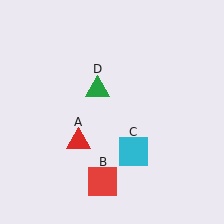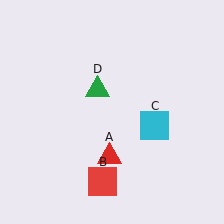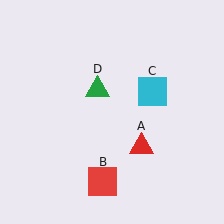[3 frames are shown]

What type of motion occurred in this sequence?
The red triangle (object A), cyan square (object C) rotated counterclockwise around the center of the scene.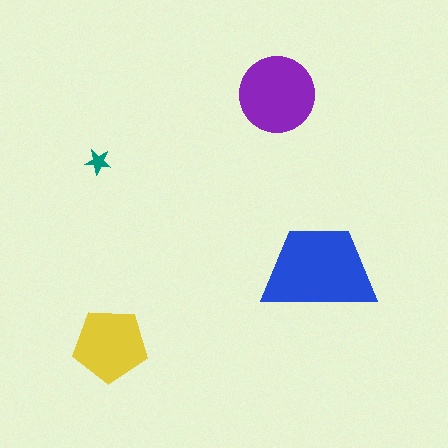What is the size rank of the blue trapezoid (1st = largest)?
1st.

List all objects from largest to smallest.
The blue trapezoid, the purple circle, the yellow pentagon, the teal star.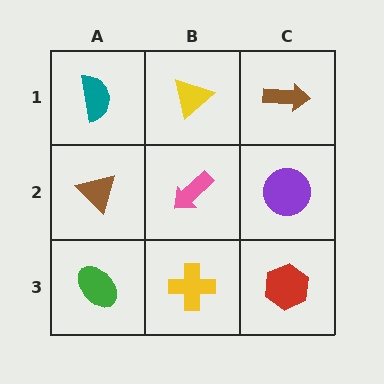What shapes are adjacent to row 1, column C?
A purple circle (row 2, column C), a yellow triangle (row 1, column B).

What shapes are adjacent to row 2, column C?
A brown arrow (row 1, column C), a red hexagon (row 3, column C), a pink arrow (row 2, column B).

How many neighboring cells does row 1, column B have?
3.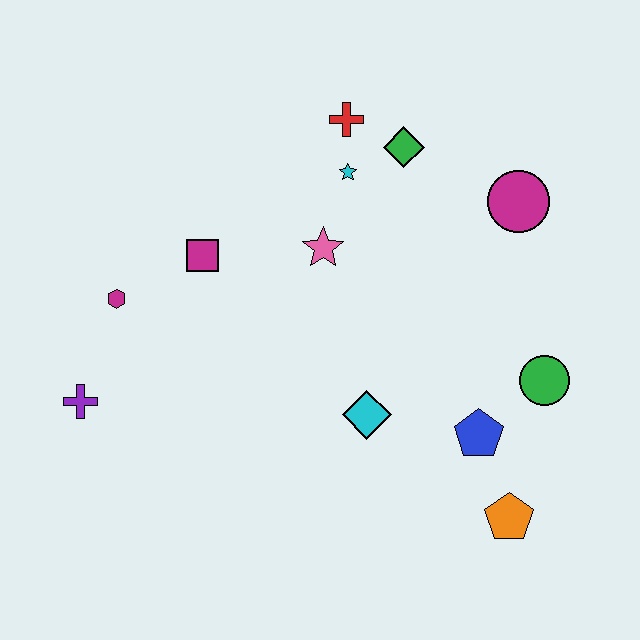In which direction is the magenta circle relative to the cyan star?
The magenta circle is to the right of the cyan star.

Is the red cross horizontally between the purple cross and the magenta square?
No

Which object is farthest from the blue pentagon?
The purple cross is farthest from the blue pentagon.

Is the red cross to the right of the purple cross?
Yes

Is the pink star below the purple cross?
No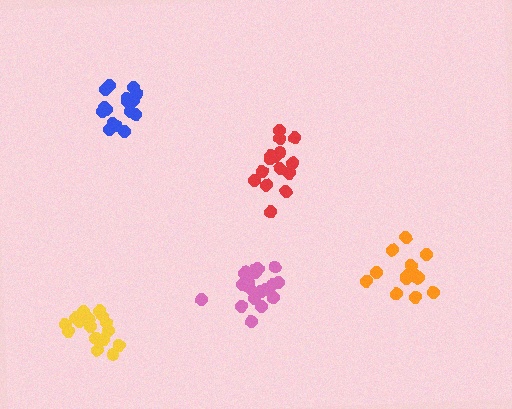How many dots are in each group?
Group 1: 20 dots, Group 2: 15 dots, Group 3: 17 dots, Group 4: 15 dots, Group 5: 16 dots (83 total).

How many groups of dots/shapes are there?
There are 5 groups.